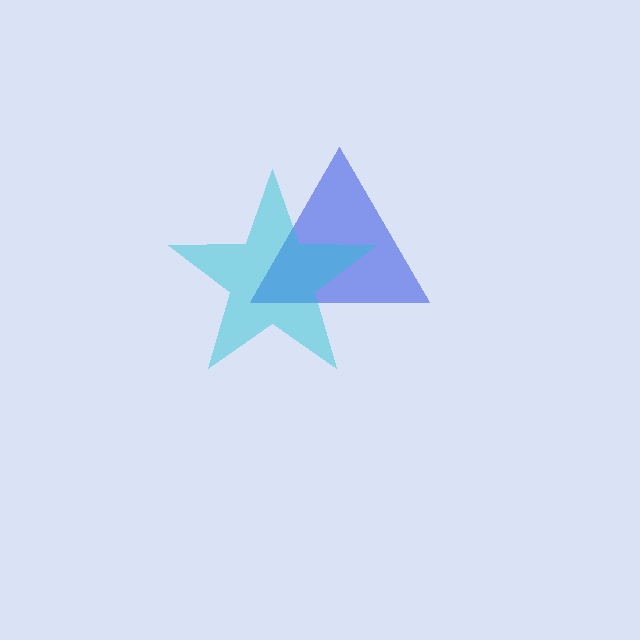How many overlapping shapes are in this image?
There are 2 overlapping shapes in the image.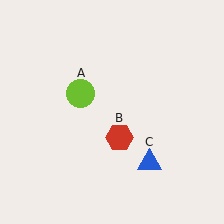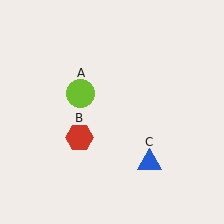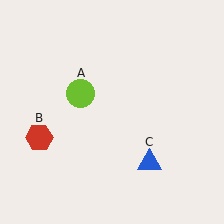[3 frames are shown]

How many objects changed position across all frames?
1 object changed position: red hexagon (object B).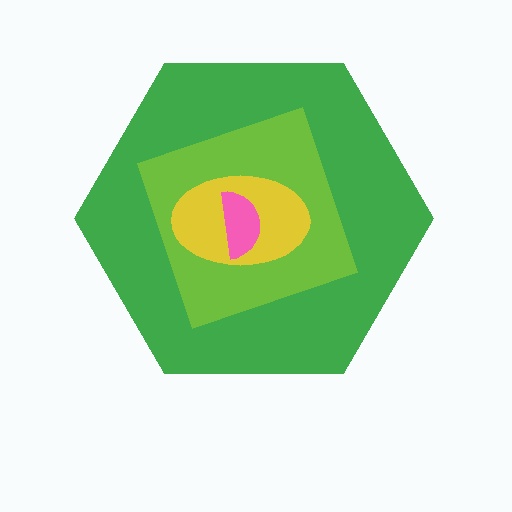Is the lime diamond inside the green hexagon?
Yes.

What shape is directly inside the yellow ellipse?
The pink semicircle.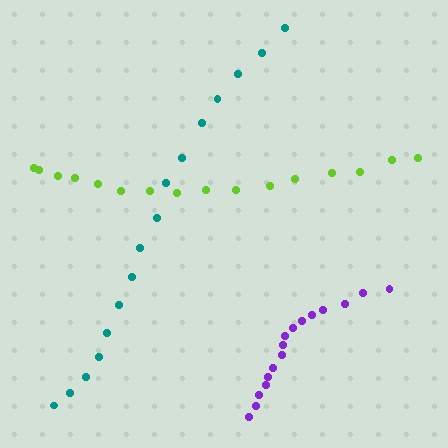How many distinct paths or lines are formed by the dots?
There are 3 distinct paths.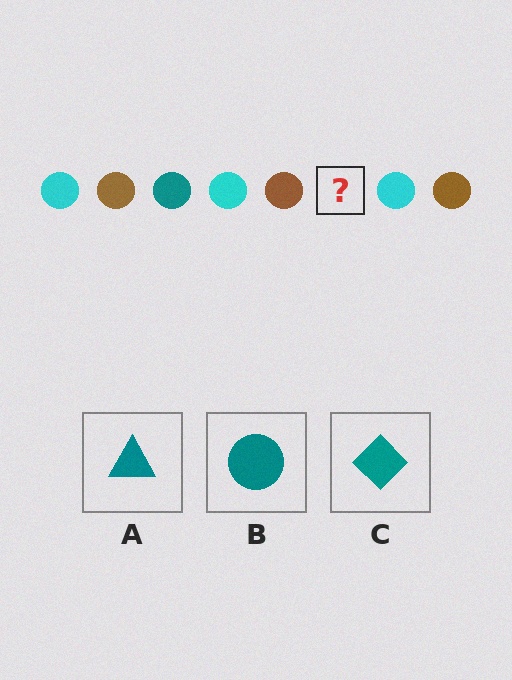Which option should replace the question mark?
Option B.